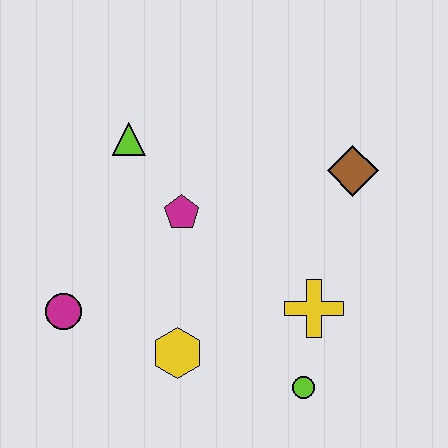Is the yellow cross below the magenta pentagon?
Yes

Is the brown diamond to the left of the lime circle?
No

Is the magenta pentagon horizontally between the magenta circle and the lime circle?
Yes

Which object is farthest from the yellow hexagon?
The brown diamond is farthest from the yellow hexagon.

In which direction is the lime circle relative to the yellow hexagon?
The lime circle is to the right of the yellow hexagon.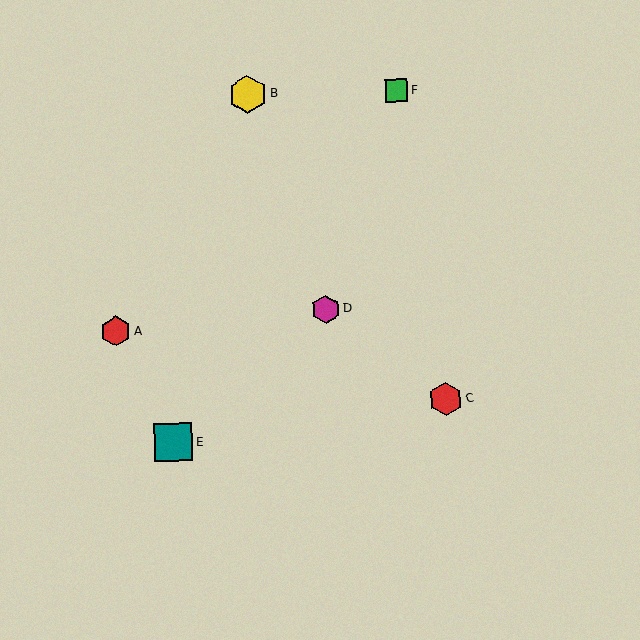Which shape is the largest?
The yellow hexagon (labeled B) is the largest.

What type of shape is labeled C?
Shape C is a red hexagon.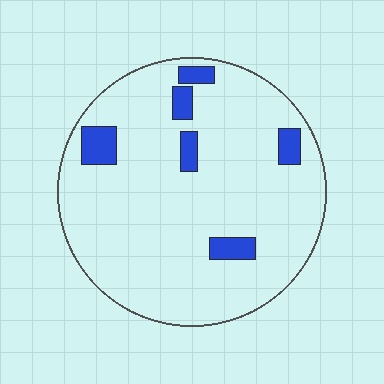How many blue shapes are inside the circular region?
6.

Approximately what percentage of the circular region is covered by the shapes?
Approximately 10%.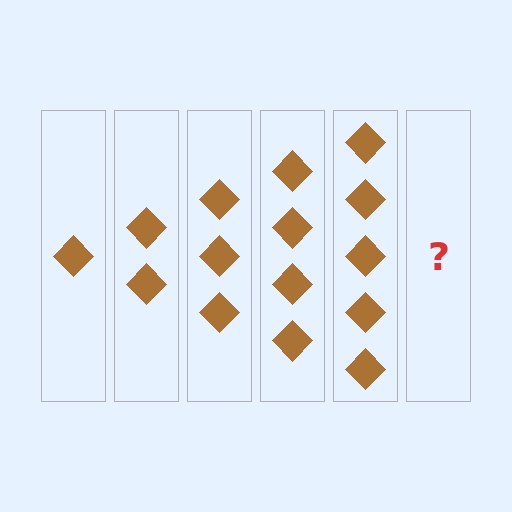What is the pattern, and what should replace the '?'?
The pattern is that each step adds one more diamond. The '?' should be 6 diamonds.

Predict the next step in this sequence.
The next step is 6 diamonds.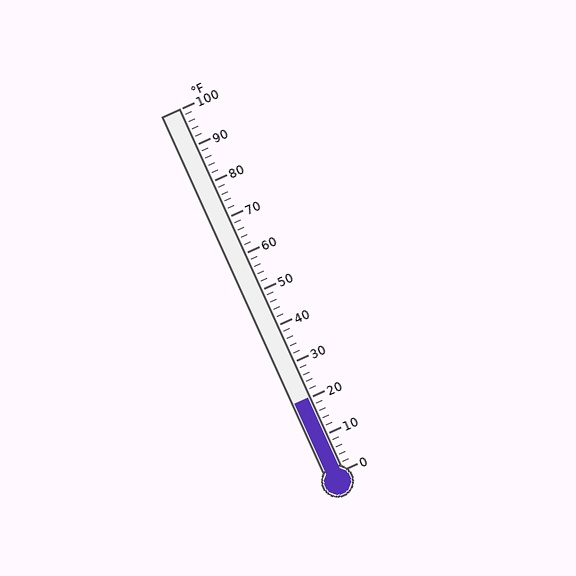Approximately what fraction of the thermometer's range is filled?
The thermometer is filled to approximately 20% of its range.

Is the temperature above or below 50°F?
The temperature is below 50°F.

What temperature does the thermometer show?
The thermometer shows approximately 20°F.